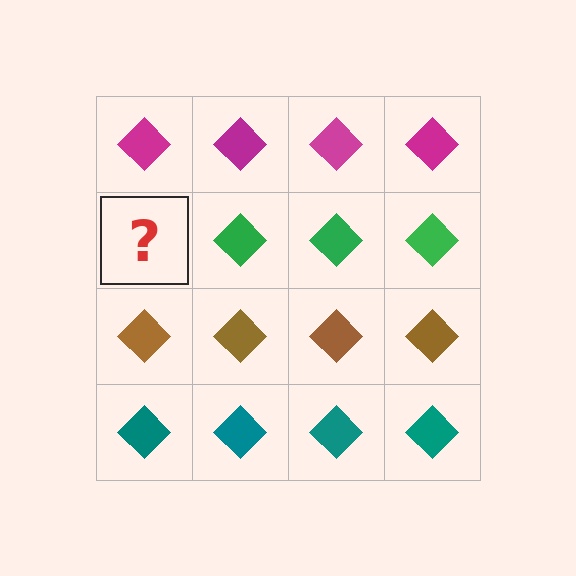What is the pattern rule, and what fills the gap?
The rule is that each row has a consistent color. The gap should be filled with a green diamond.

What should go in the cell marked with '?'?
The missing cell should contain a green diamond.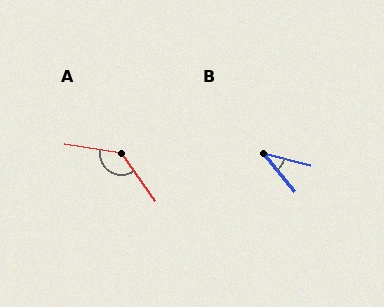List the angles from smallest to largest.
B (36°), A (134°).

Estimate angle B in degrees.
Approximately 36 degrees.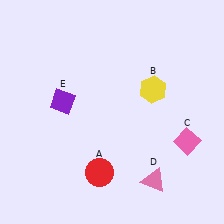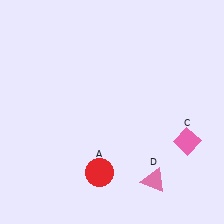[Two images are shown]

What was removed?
The purple diamond (E), the yellow hexagon (B) were removed in Image 2.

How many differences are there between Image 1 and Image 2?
There are 2 differences between the two images.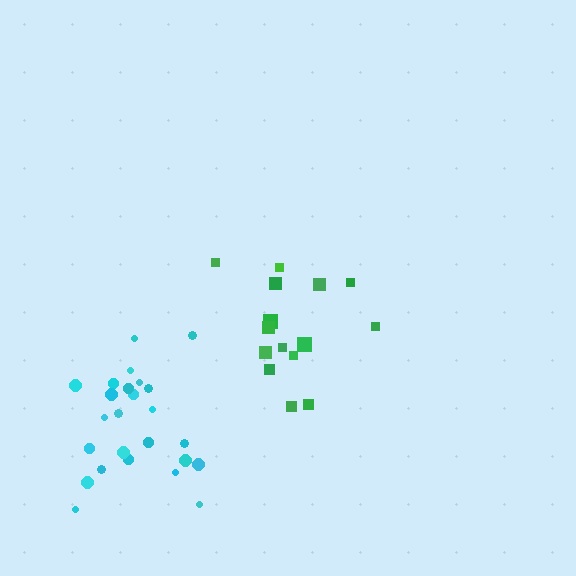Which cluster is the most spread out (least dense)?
Green.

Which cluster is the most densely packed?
Cyan.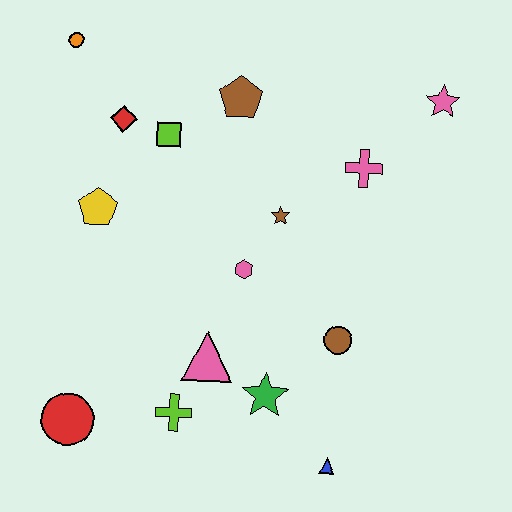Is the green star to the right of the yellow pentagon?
Yes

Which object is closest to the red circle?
The lime cross is closest to the red circle.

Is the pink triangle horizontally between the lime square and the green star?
Yes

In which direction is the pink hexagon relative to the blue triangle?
The pink hexagon is above the blue triangle.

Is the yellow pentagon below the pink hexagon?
No